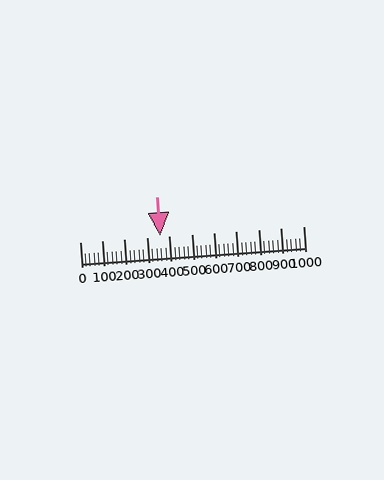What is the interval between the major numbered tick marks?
The major tick marks are spaced 100 units apart.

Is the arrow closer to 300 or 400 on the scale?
The arrow is closer to 400.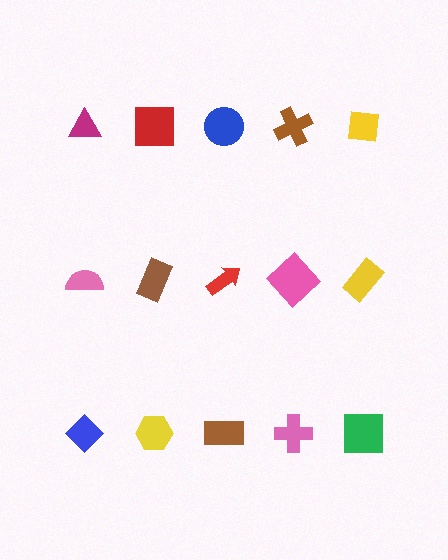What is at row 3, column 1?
A blue diamond.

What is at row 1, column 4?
A brown cross.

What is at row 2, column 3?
A red arrow.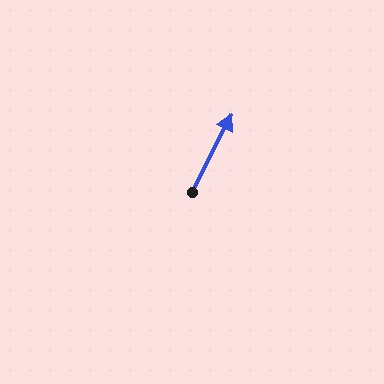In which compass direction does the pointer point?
Northeast.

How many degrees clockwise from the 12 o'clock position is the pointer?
Approximately 27 degrees.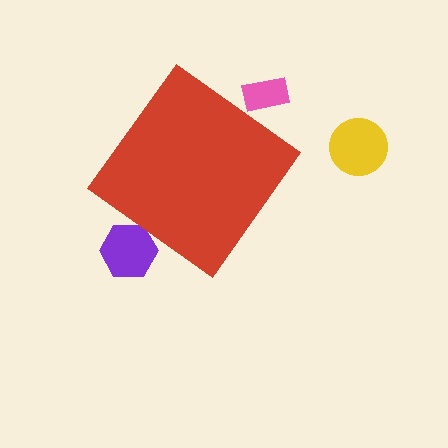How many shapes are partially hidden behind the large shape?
2 shapes are partially hidden.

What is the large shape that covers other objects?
A red diamond.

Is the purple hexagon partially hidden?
Yes, the purple hexagon is partially hidden behind the red diamond.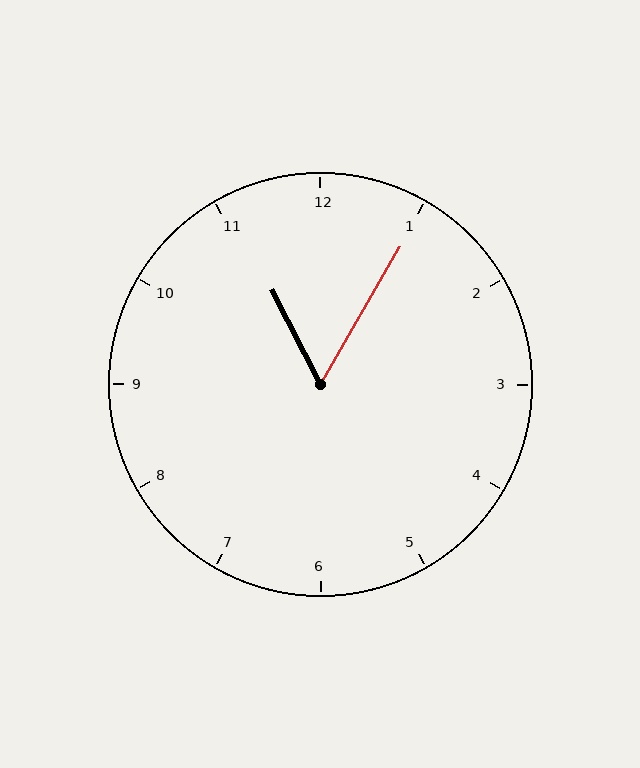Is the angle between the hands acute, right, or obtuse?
It is acute.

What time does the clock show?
11:05.